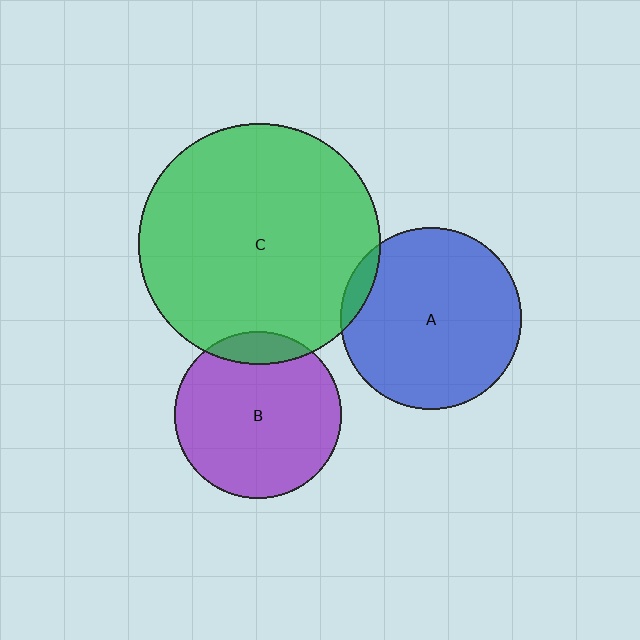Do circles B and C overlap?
Yes.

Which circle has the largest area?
Circle C (green).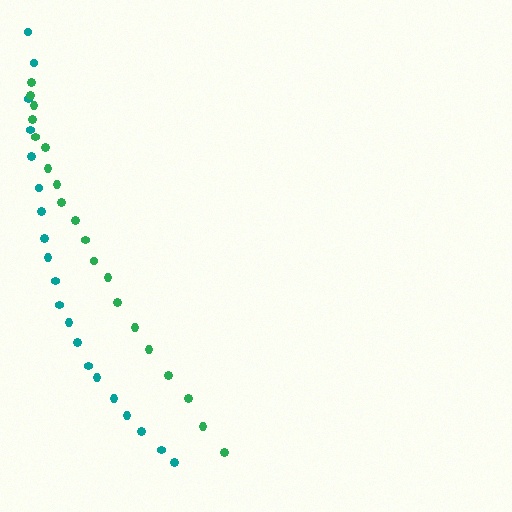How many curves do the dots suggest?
There are 2 distinct paths.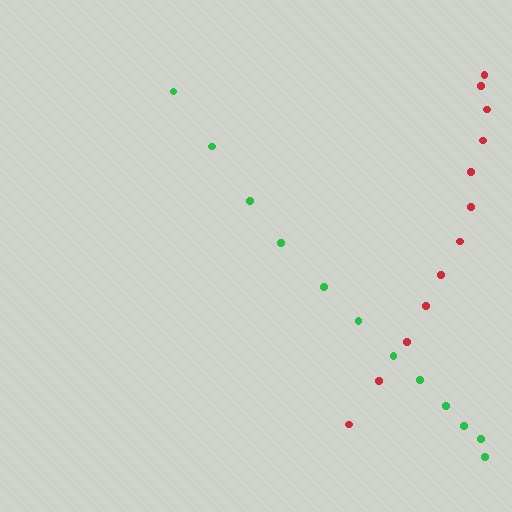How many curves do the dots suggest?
There are 2 distinct paths.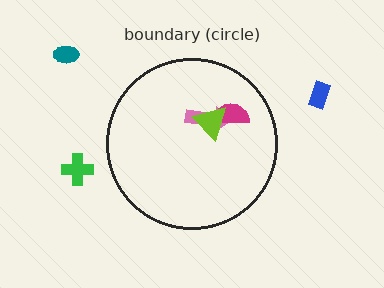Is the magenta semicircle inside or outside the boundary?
Inside.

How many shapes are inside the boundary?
3 inside, 3 outside.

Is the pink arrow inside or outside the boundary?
Inside.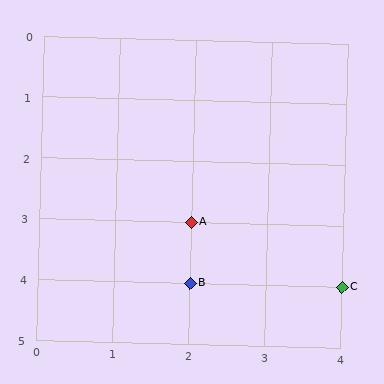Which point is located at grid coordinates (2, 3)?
Point A is at (2, 3).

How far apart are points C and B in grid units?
Points C and B are 2 columns apart.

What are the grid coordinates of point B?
Point B is at grid coordinates (2, 4).